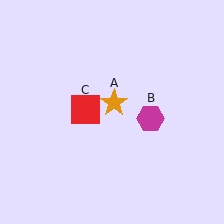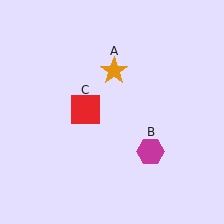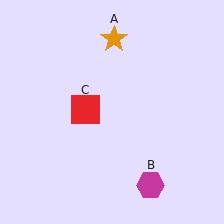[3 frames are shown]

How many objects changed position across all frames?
2 objects changed position: orange star (object A), magenta hexagon (object B).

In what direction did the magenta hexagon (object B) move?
The magenta hexagon (object B) moved down.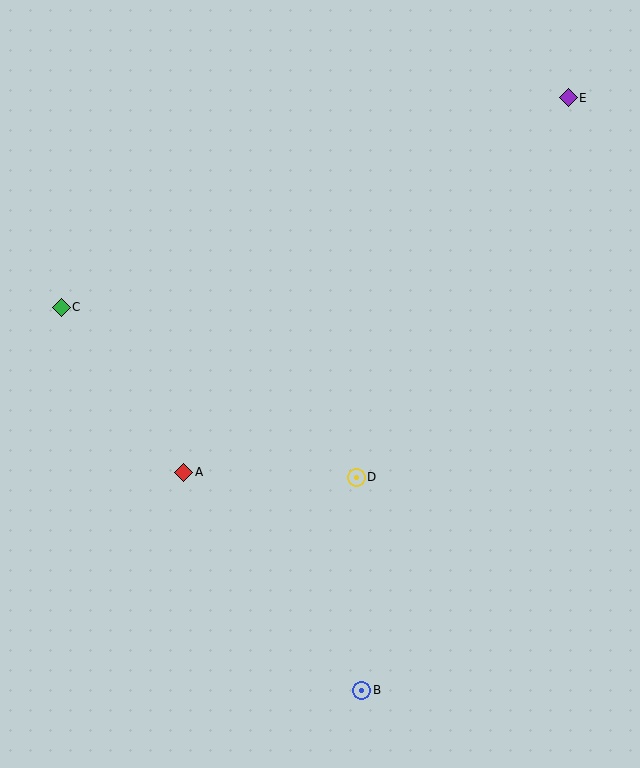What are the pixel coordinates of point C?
Point C is at (61, 307).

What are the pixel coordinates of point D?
Point D is at (356, 477).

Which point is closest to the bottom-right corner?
Point B is closest to the bottom-right corner.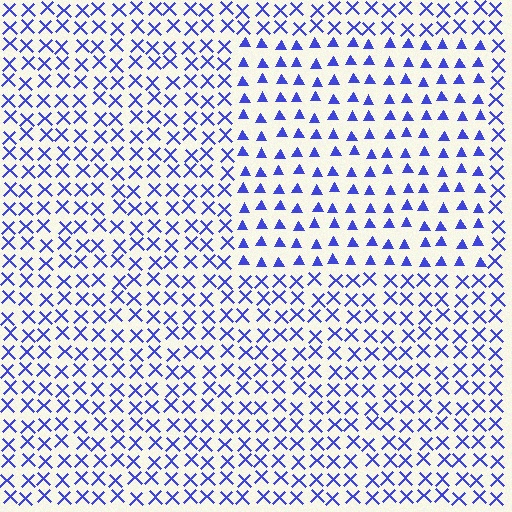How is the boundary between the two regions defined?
The boundary is defined by a change in element shape: triangles inside vs. X marks outside. All elements share the same color and spacing.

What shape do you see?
I see a rectangle.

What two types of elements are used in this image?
The image uses triangles inside the rectangle region and X marks outside it.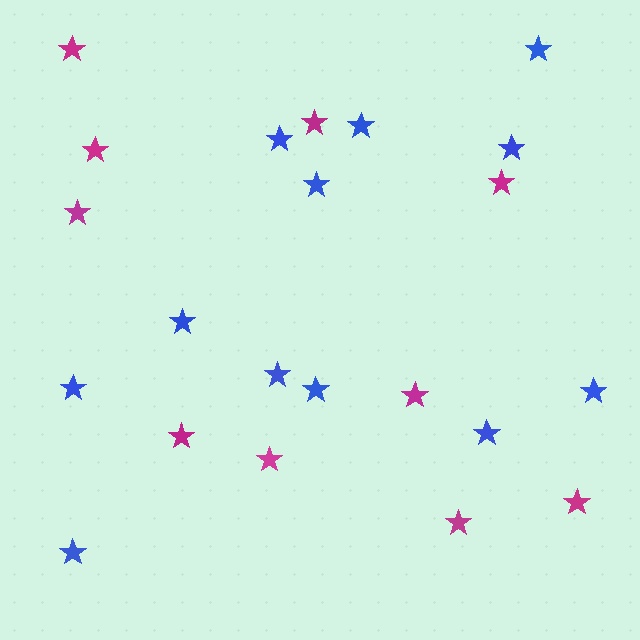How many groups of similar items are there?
There are 2 groups: one group of blue stars (12) and one group of magenta stars (10).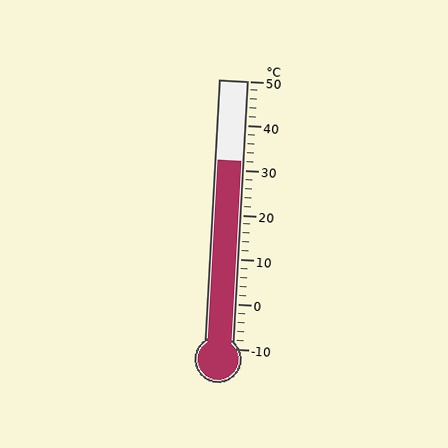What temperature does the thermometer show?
The thermometer shows approximately 32°C.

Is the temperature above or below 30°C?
The temperature is above 30°C.